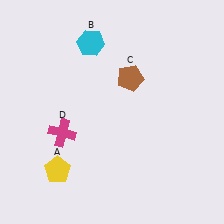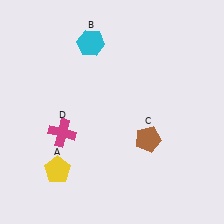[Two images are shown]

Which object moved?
The brown pentagon (C) moved down.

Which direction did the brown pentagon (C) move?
The brown pentagon (C) moved down.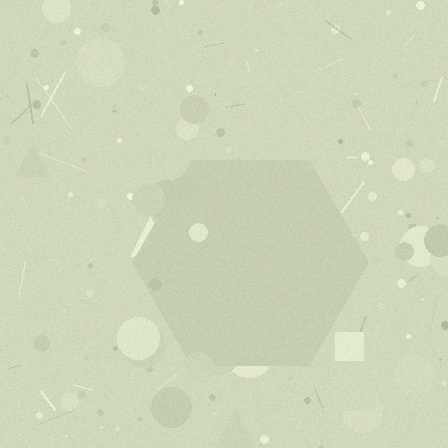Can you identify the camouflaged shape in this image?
The camouflaged shape is a hexagon.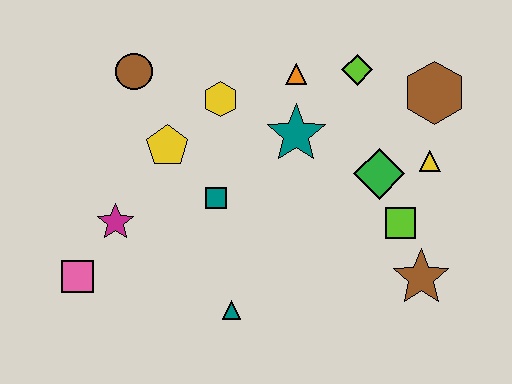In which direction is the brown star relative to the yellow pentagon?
The brown star is to the right of the yellow pentagon.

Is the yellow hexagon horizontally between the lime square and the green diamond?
No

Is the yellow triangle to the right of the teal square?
Yes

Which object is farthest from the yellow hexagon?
The brown star is farthest from the yellow hexagon.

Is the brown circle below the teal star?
No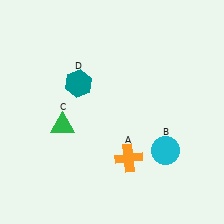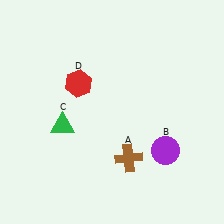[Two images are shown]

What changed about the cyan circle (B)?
In Image 1, B is cyan. In Image 2, it changed to purple.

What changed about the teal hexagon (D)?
In Image 1, D is teal. In Image 2, it changed to red.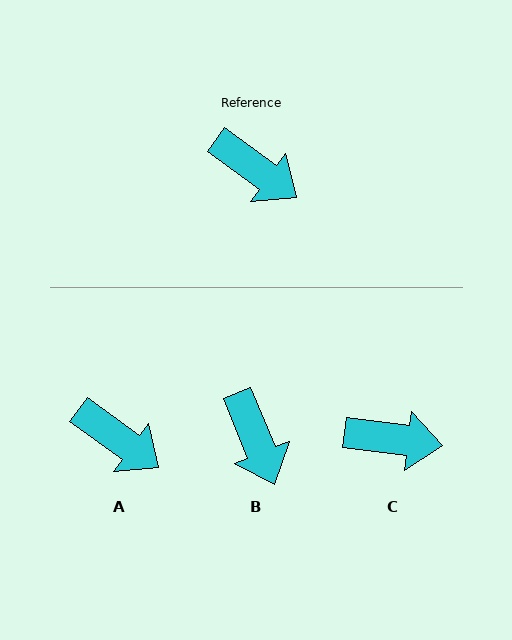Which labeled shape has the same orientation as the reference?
A.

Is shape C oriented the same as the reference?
No, it is off by about 28 degrees.